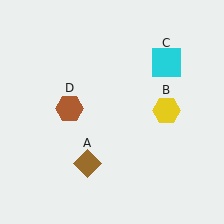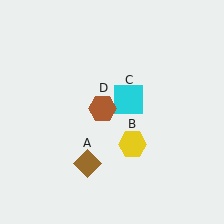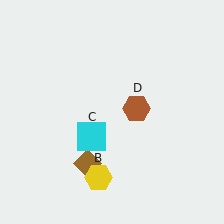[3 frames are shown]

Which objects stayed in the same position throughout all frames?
Brown diamond (object A) remained stationary.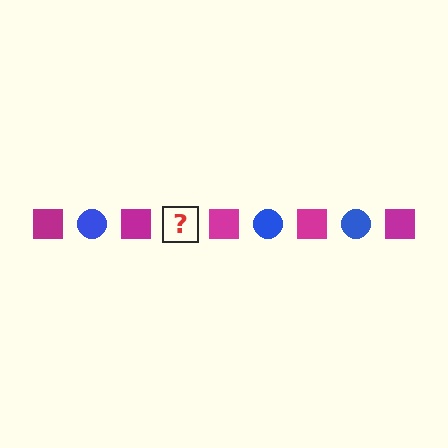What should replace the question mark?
The question mark should be replaced with a blue circle.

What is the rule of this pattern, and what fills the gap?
The rule is that the pattern alternates between magenta square and blue circle. The gap should be filled with a blue circle.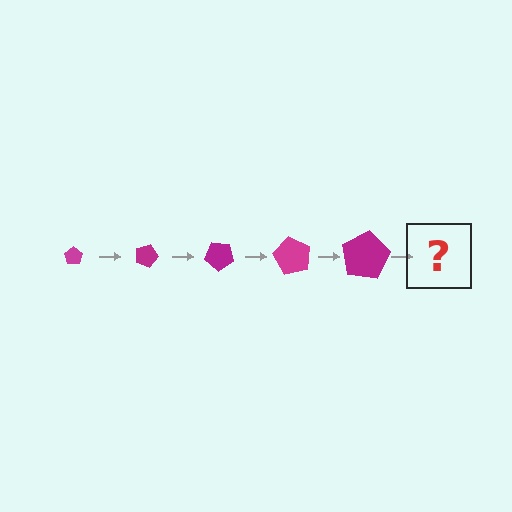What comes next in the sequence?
The next element should be a pentagon, larger than the previous one and rotated 100 degrees from the start.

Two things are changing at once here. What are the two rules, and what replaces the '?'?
The two rules are that the pentagon grows larger each step and it rotates 20 degrees each step. The '?' should be a pentagon, larger than the previous one and rotated 100 degrees from the start.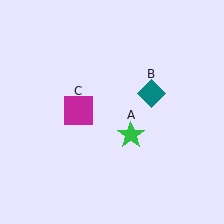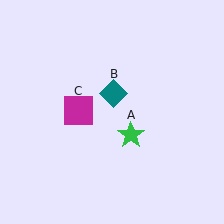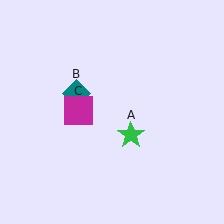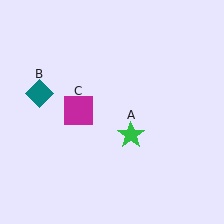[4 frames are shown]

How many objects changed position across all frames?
1 object changed position: teal diamond (object B).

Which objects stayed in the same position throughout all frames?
Green star (object A) and magenta square (object C) remained stationary.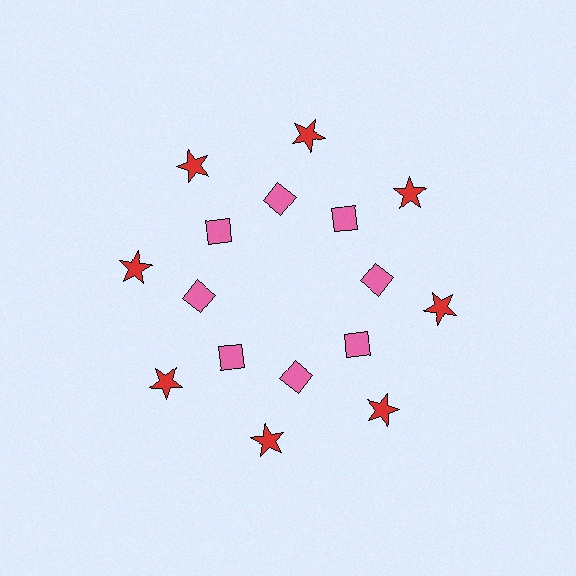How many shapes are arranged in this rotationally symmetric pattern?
There are 16 shapes, arranged in 8 groups of 2.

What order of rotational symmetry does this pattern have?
This pattern has 8-fold rotational symmetry.